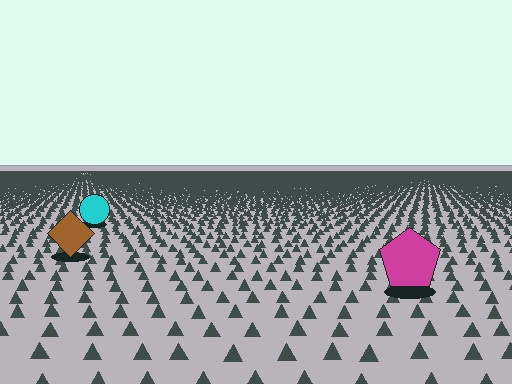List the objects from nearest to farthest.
From nearest to farthest: the magenta pentagon, the brown diamond, the cyan circle.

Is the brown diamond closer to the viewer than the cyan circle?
Yes. The brown diamond is closer — you can tell from the texture gradient: the ground texture is coarser near it.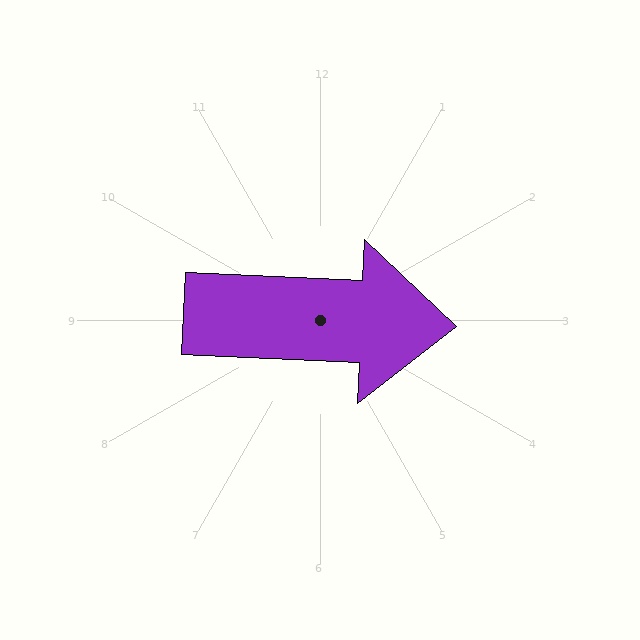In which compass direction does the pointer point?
East.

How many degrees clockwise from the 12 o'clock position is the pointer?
Approximately 93 degrees.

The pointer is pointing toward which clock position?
Roughly 3 o'clock.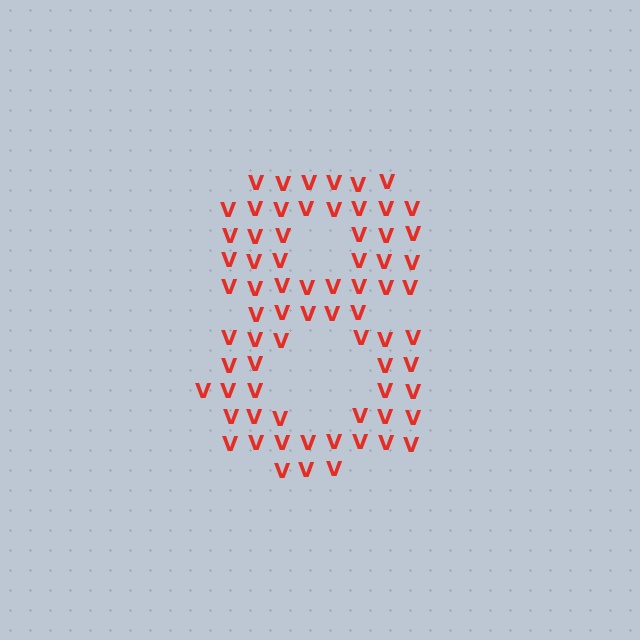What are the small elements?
The small elements are letter V's.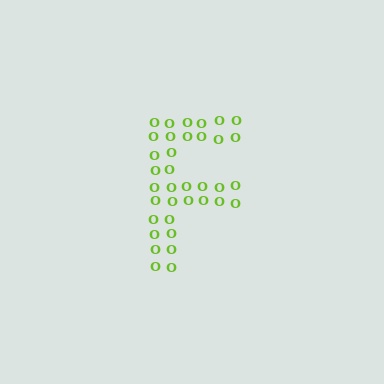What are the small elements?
The small elements are letter O's.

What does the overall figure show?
The overall figure shows the letter F.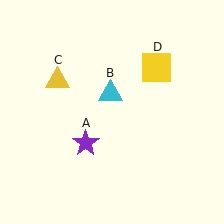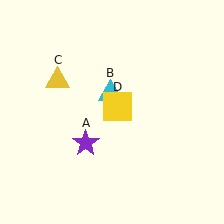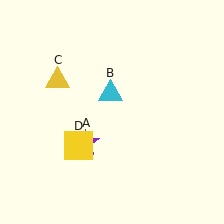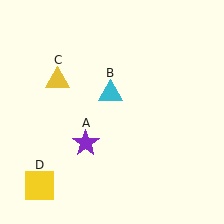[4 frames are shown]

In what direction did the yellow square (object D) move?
The yellow square (object D) moved down and to the left.